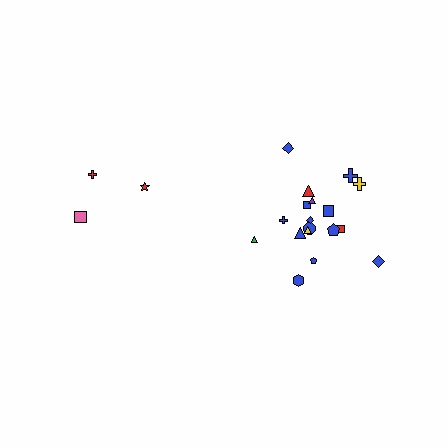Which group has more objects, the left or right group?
The right group.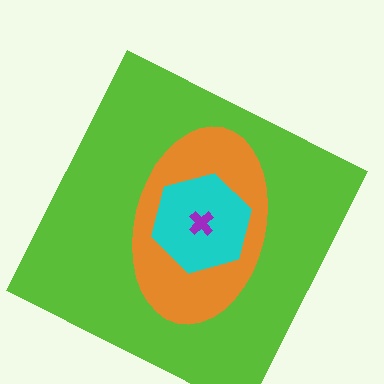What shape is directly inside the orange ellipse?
The cyan hexagon.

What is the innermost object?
The purple cross.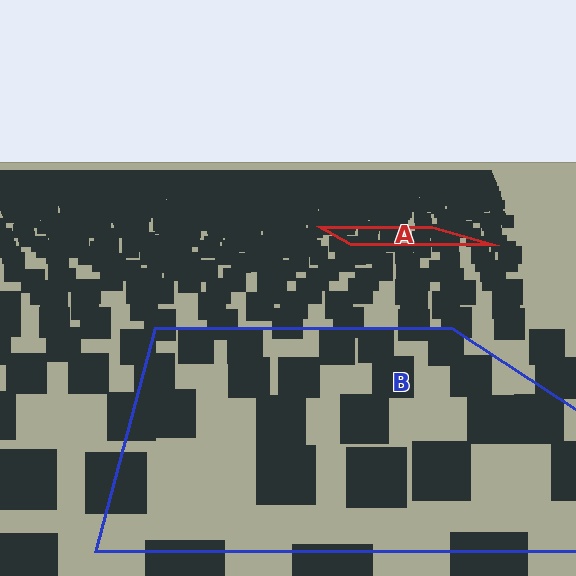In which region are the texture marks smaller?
The texture marks are smaller in region A, because it is farther away.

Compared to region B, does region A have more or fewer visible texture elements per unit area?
Region A has more texture elements per unit area — they are packed more densely because it is farther away.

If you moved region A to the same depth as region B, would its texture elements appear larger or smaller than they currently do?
They would appear larger. At a closer depth, the same texture elements are projected at a bigger on-screen size.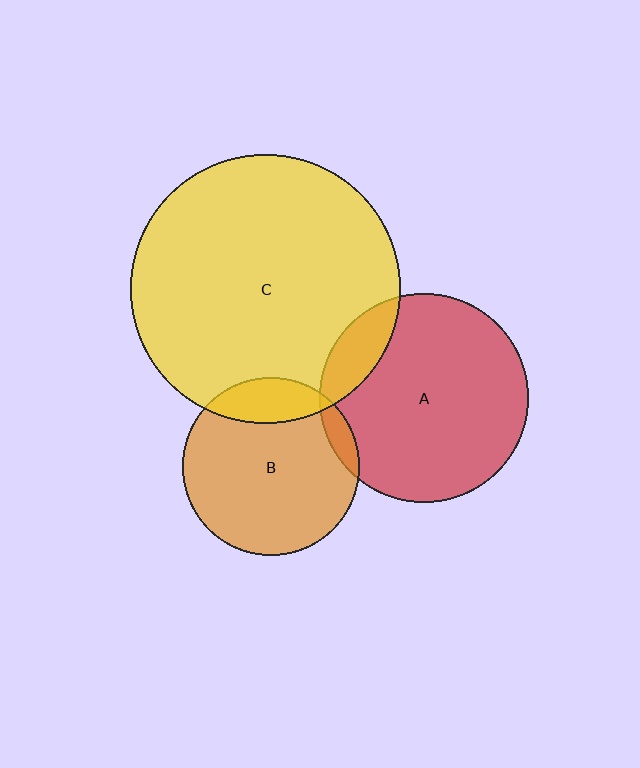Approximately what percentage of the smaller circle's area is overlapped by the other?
Approximately 15%.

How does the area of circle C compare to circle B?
Approximately 2.3 times.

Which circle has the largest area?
Circle C (yellow).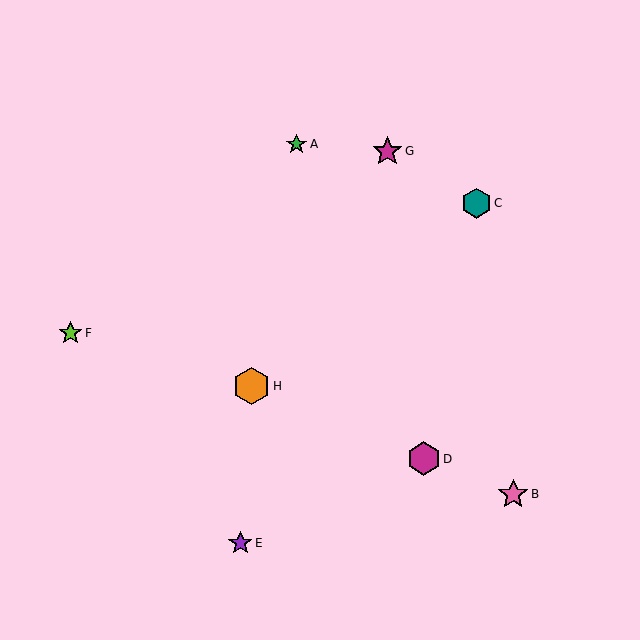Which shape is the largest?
The orange hexagon (labeled H) is the largest.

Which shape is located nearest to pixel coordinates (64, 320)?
The lime star (labeled F) at (71, 333) is nearest to that location.